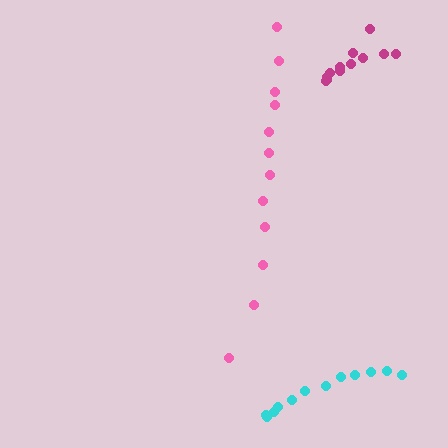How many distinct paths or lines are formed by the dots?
There are 3 distinct paths.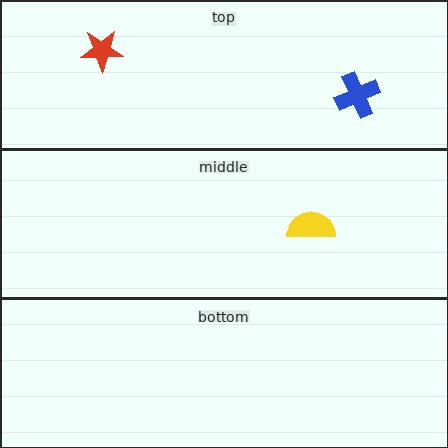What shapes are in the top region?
The blue cross, the red star.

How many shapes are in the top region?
2.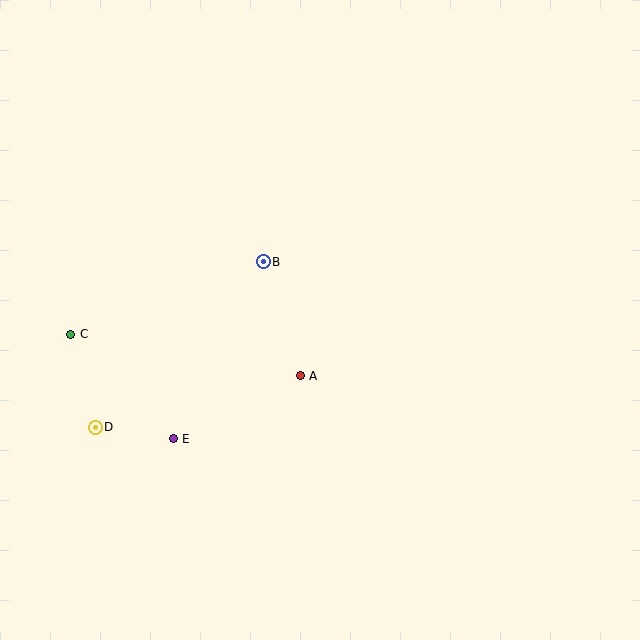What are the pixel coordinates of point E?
Point E is at (173, 439).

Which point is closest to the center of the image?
Point A at (300, 376) is closest to the center.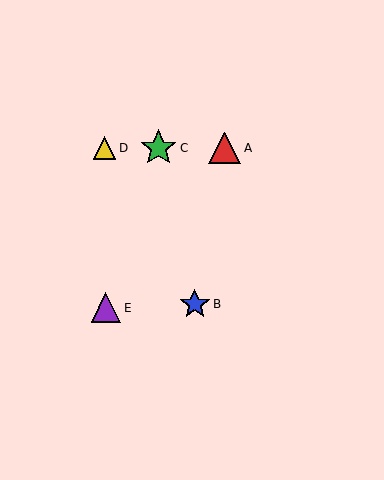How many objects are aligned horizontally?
3 objects (A, C, D) are aligned horizontally.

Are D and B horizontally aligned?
No, D is at y≈148 and B is at y≈304.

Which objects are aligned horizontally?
Objects A, C, D are aligned horizontally.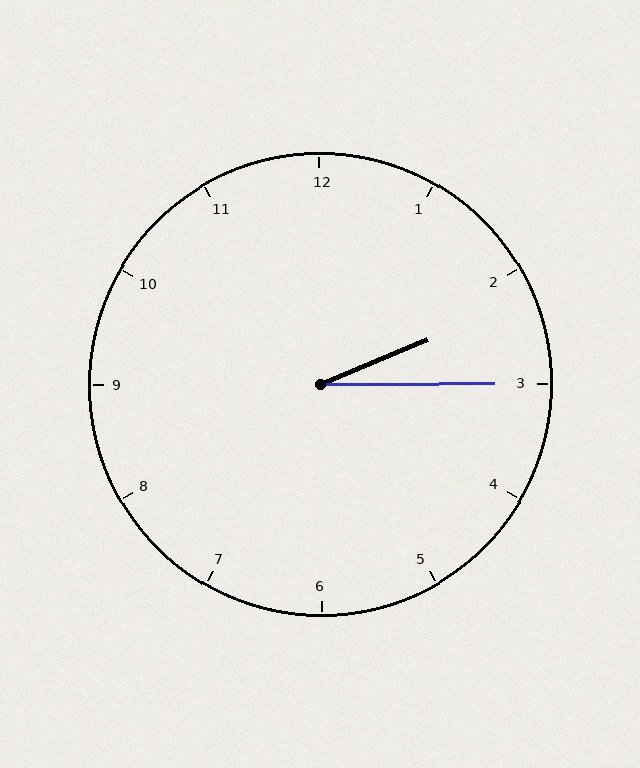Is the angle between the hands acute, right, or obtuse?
It is acute.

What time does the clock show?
2:15.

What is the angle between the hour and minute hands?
Approximately 22 degrees.